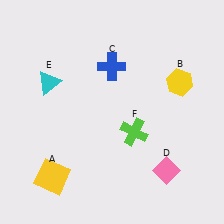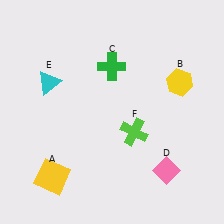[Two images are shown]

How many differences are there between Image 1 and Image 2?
There is 1 difference between the two images.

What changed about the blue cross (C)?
In Image 1, C is blue. In Image 2, it changed to green.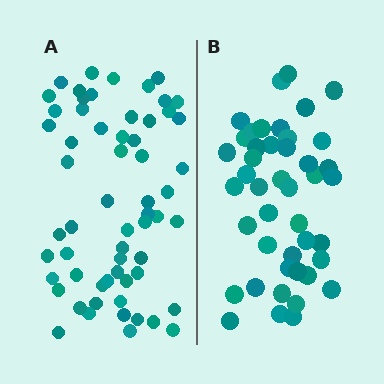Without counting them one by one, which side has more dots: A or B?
Region A (the left region) has more dots.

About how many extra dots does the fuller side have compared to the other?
Region A has approximately 15 more dots than region B.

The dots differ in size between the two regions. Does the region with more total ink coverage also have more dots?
No. Region B has more total ink coverage because its dots are larger, but region A actually contains more individual dots. Total area can be misleading — the number of items is what matters here.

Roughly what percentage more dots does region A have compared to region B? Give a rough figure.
About 35% more.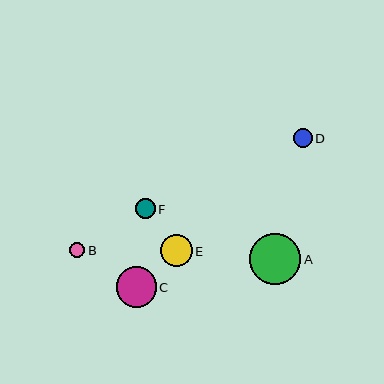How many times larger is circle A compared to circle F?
Circle A is approximately 2.6 times the size of circle F.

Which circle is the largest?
Circle A is the largest with a size of approximately 51 pixels.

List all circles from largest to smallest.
From largest to smallest: A, C, E, F, D, B.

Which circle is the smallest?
Circle B is the smallest with a size of approximately 15 pixels.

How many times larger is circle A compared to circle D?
Circle A is approximately 2.7 times the size of circle D.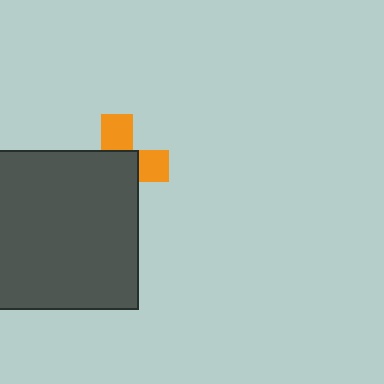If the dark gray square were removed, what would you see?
You would see the complete orange cross.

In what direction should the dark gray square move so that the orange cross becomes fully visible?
The dark gray square should move toward the lower-left. That is the shortest direction to clear the overlap and leave the orange cross fully visible.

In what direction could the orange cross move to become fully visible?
The orange cross could move toward the upper-right. That would shift it out from behind the dark gray square entirely.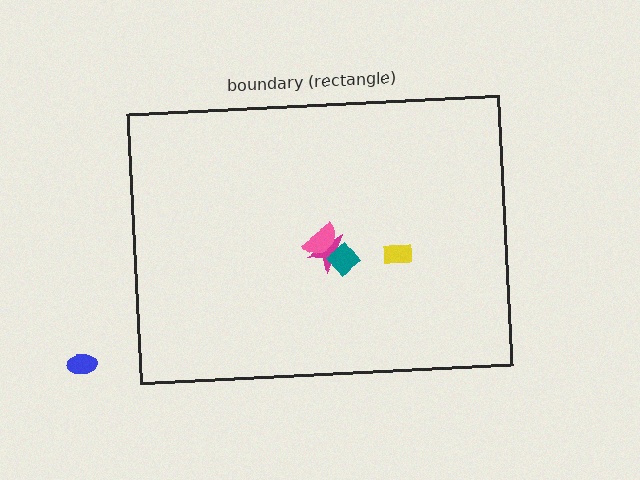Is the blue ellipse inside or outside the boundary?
Outside.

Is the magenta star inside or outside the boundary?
Inside.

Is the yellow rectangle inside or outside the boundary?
Inside.